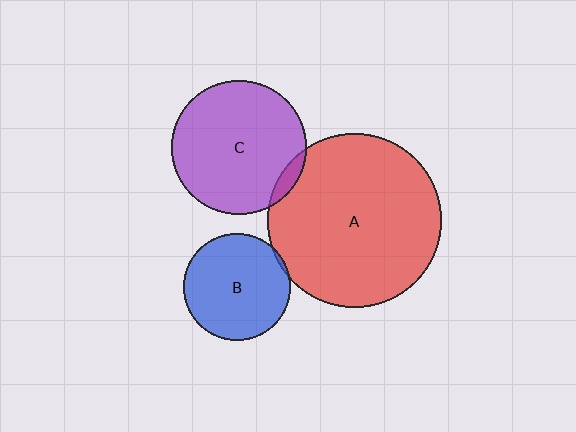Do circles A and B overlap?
Yes.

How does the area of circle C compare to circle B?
Approximately 1.6 times.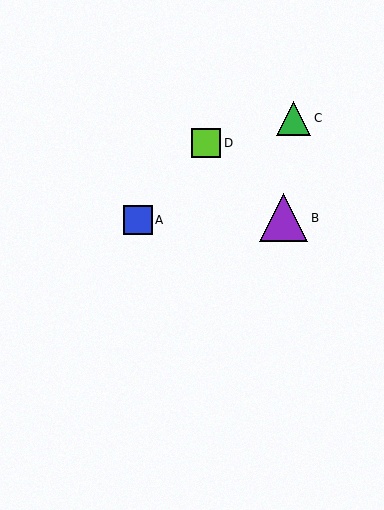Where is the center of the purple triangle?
The center of the purple triangle is at (284, 218).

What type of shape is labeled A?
Shape A is a blue square.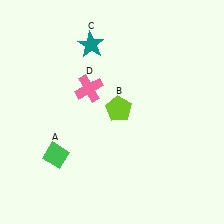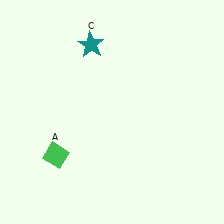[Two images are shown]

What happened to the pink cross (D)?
The pink cross (D) was removed in Image 2. It was in the top-left area of Image 1.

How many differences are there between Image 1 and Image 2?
There are 2 differences between the two images.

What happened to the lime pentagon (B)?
The lime pentagon (B) was removed in Image 2. It was in the top-right area of Image 1.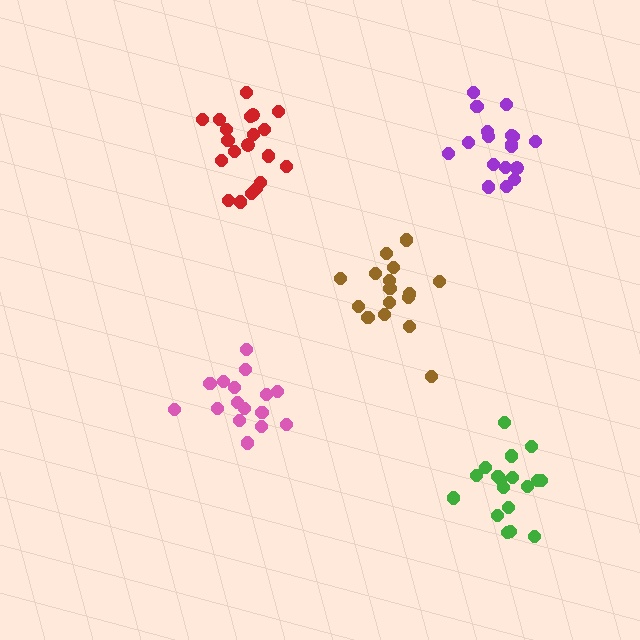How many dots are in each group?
Group 1: 16 dots, Group 2: 18 dots, Group 3: 18 dots, Group 4: 16 dots, Group 5: 20 dots (88 total).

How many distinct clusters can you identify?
There are 5 distinct clusters.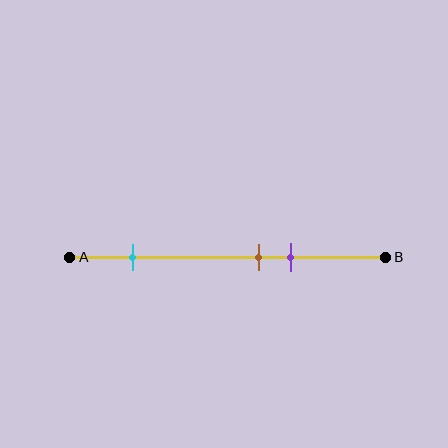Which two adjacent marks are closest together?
The brown and purple marks are the closest adjacent pair.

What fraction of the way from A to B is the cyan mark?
The cyan mark is approximately 20% (0.2) of the way from A to B.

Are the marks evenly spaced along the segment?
No, the marks are not evenly spaced.